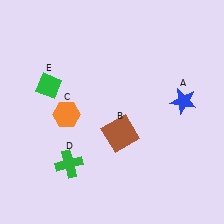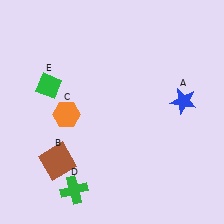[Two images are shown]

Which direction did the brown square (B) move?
The brown square (B) moved left.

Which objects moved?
The objects that moved are: the brown square (B), the green cross (D).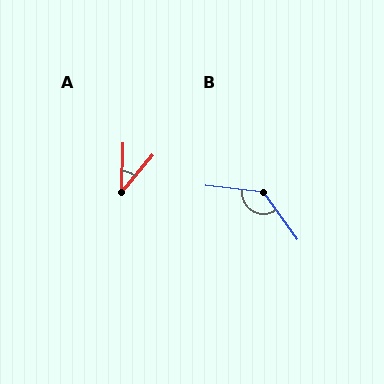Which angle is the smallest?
A, at approximately 39 degrees.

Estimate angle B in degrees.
Approximately 132 degrees.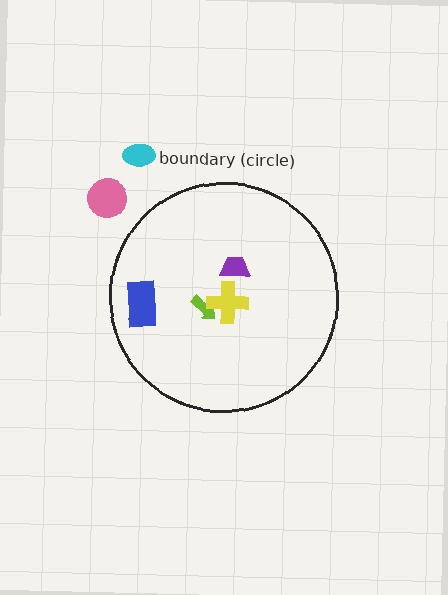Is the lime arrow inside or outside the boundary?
Inside.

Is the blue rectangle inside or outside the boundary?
Inside.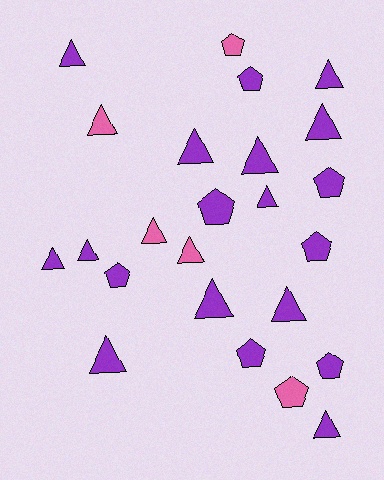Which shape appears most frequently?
Triangle, with 15 objects.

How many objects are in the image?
There are 24 objects.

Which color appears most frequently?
Purple, with 19 objects.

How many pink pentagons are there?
There are 2 pink pentagons.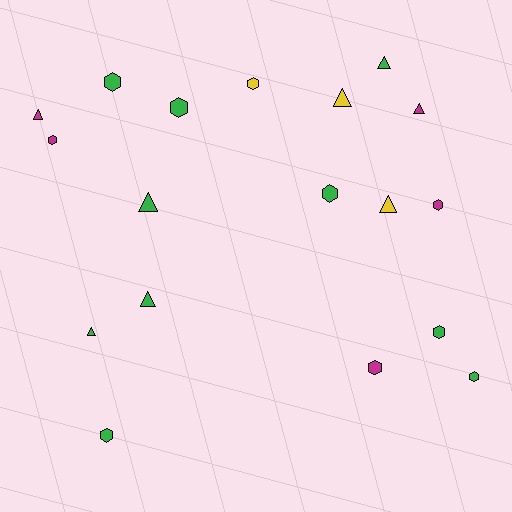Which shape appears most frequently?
Hexagon, with 10 objects.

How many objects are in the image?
There are 18 objects.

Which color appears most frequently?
Green, with 10 objects.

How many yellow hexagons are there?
There is 1 yellow hexagon.